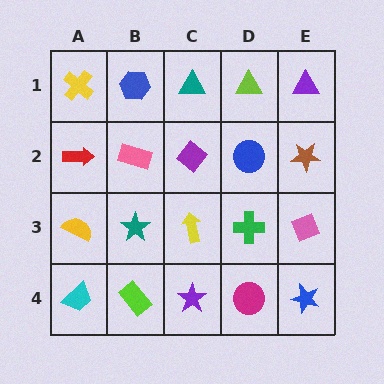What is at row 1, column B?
A blue hexagon.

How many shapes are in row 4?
5 shapes.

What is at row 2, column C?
A purple diamond.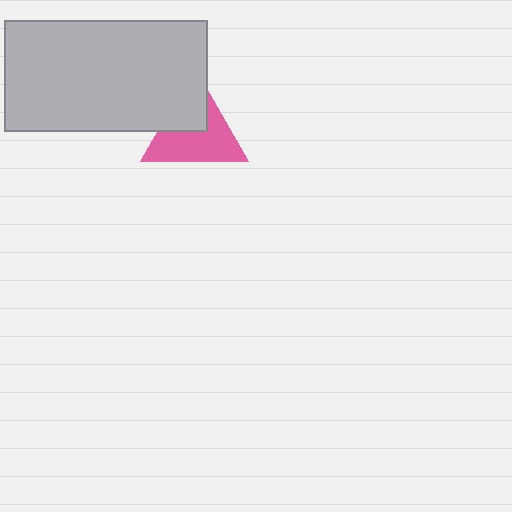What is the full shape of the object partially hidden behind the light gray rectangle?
The partially hidden object is a pink triangle.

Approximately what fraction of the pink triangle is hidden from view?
Roughly 37% of the pink triangle is hidden behind the light gray rectangle.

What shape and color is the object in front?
The object in front is a light gray rectangle.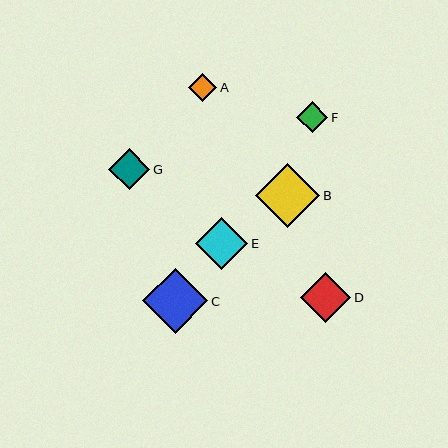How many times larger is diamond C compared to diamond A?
Diamond C is approximately 2.3 times the size of diamond A.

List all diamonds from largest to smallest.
From largest to smallest: C, B, E, D, G, F, A.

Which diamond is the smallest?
Diamond A is the smallest with a size of approximately 28 pixels.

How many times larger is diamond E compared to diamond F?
Diamond E is approximately 1.7 times the size of diamond F.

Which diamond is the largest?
Diamond C is the largest with a size of approximately 65 pixels.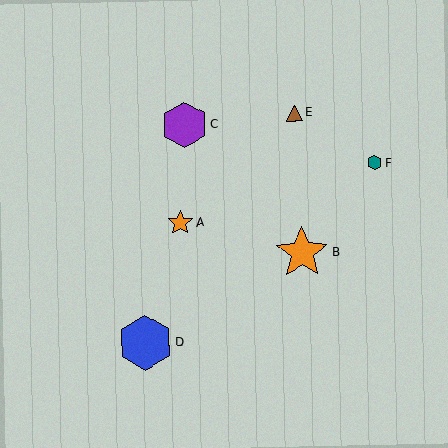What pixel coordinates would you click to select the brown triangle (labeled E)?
Click at (294, 113) to select the brown triangle E.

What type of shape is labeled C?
Shape C is a purple hexagon.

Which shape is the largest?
The blue hexagon (labeled D) is the largest.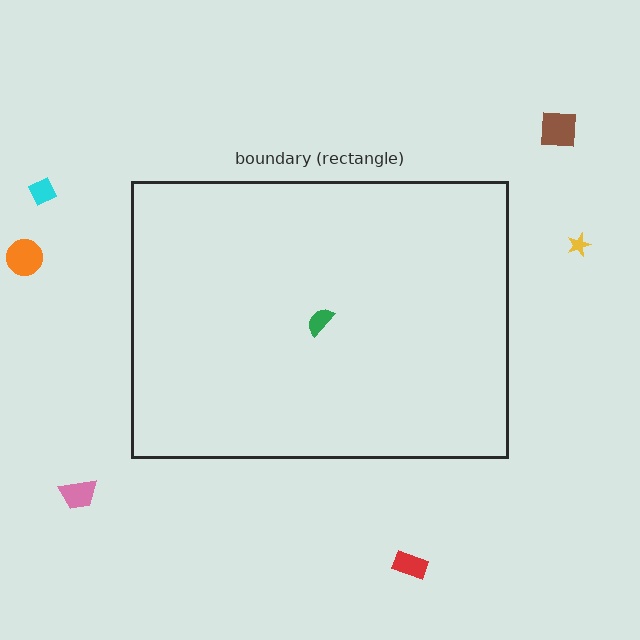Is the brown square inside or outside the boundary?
Outside.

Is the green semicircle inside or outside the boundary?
Inside.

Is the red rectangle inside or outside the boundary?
Outside.